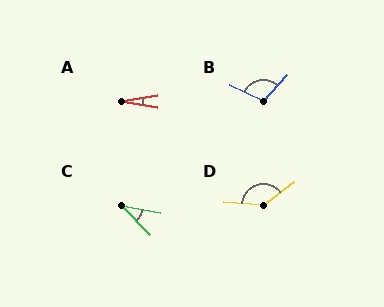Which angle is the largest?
D, at approximately 139 degrees.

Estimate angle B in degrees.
Approximately 106 degrees.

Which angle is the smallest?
A, at approximately 18 degrees.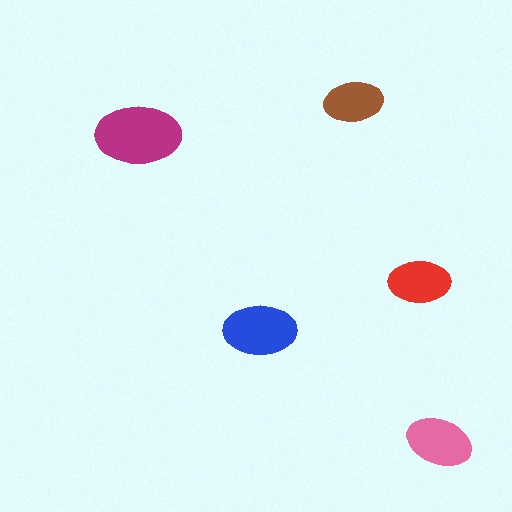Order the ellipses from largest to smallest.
the magenta one, the blue one, the pink one, the red one, the brown one.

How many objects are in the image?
There are 5 objects in the image.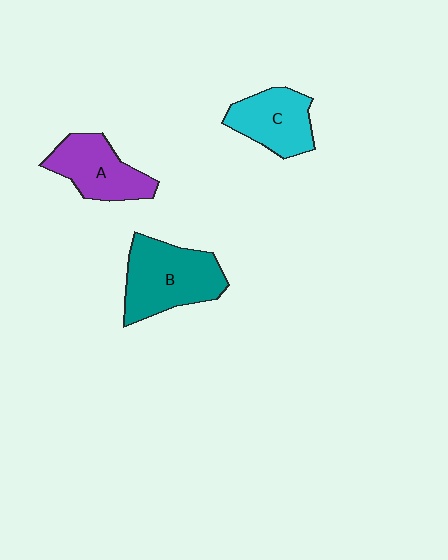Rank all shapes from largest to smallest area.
From largest to smallest: B (teal), A (purple), C (cyan).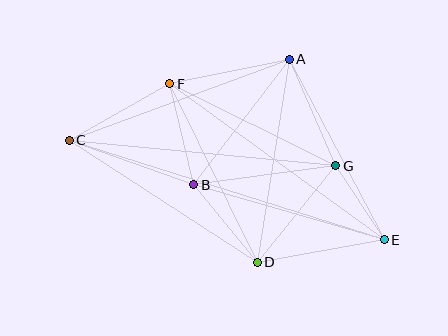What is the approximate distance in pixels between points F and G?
The distance between F and G is approximately 185 pixels.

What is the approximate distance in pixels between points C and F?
The distance between C and F is approximately 115 pixels.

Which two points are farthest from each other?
Points C and E are farthest from each other.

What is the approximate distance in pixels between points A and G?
The distance between A and G is approximately 116 pixels.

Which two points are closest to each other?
Points E and G are closest to each other.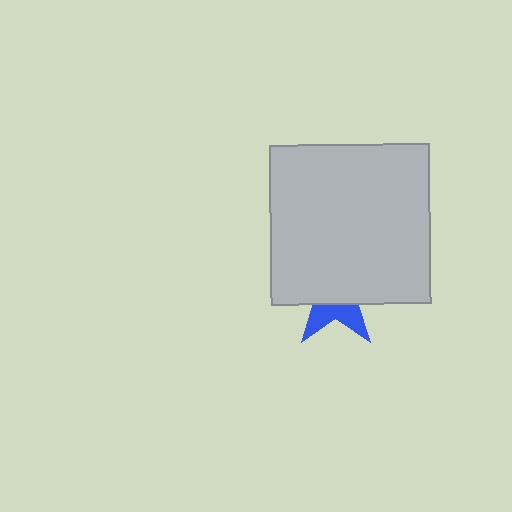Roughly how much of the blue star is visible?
A small part of it is visible (roughly 34%).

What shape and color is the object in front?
The object in front is a light gray square.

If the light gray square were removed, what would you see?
You would see the complete blue star.